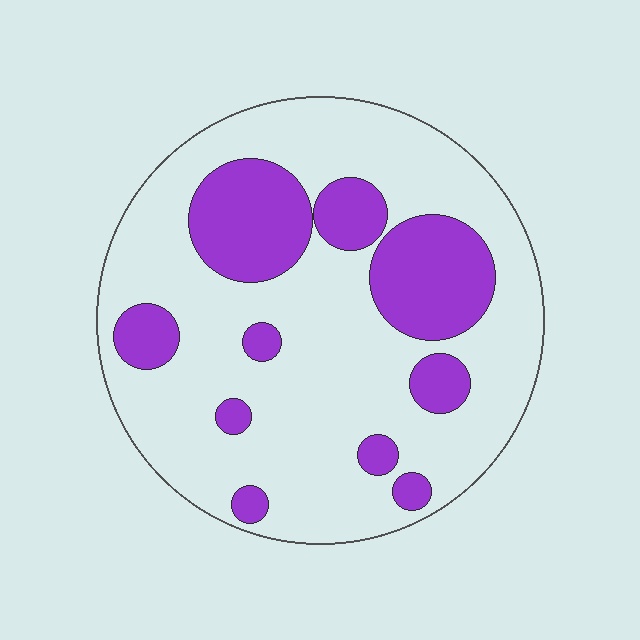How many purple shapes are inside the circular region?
10.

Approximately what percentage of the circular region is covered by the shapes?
Approximately 25%.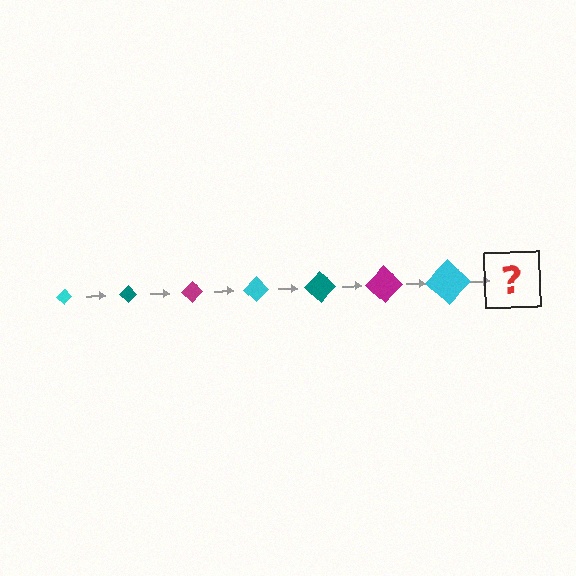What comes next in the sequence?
The next element should be a teal diamond, larger than the previous one.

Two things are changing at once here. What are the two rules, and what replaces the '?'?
The two rules are that the diamond grows larger each step and the color cycles through cyan, teal, and magenta. The '?' should be a teal diamond, larger than the previous one.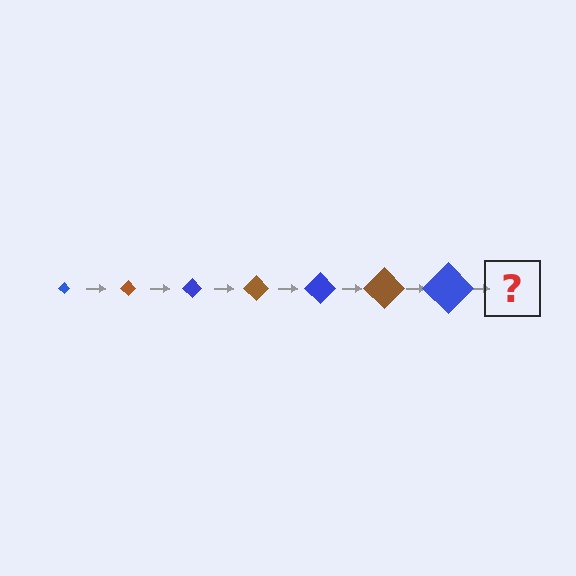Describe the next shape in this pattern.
It should be a brown diamond, larger than the previous one.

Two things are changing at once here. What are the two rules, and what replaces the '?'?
The two rules are that the diamond grows larger each step and the color cycles through blue and brown. The '?' should be a brown diamond, larger than the previous one.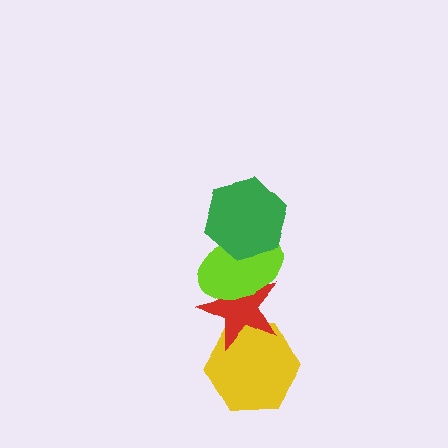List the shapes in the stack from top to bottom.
From top to bottom: the green hexagon, the lime ellipse, the red star, the yellow hexagon.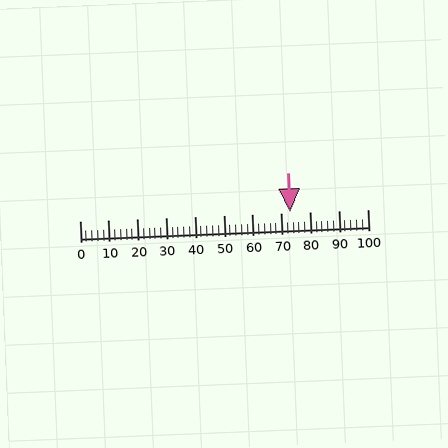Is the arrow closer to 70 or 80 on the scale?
The arrow is closer to 70.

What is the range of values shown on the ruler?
The ruler shows values from 0 to 100.